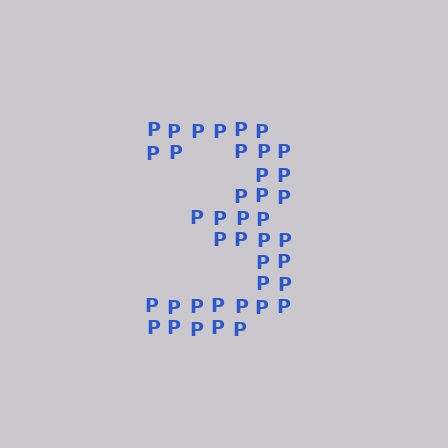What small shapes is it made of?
It is made of small letter P's.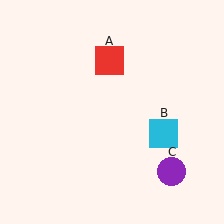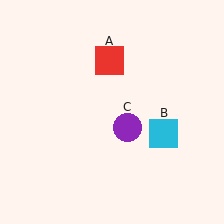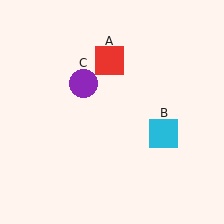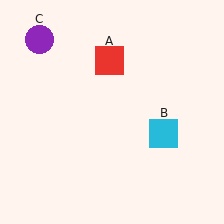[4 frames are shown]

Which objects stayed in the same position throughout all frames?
Red square (object A) and cyan square (object B) remained stationary.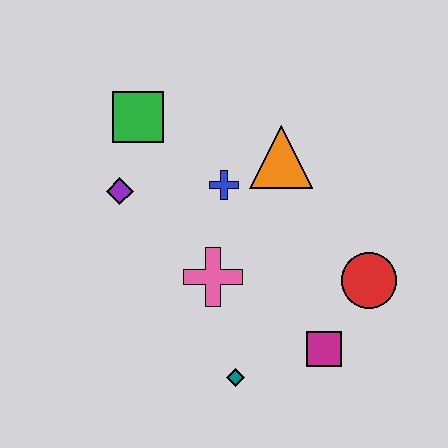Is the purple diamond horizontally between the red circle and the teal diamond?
No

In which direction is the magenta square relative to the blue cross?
The magenta square is below the blue cross.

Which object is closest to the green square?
The purple diamond is closest to the green square.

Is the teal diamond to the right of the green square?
Yes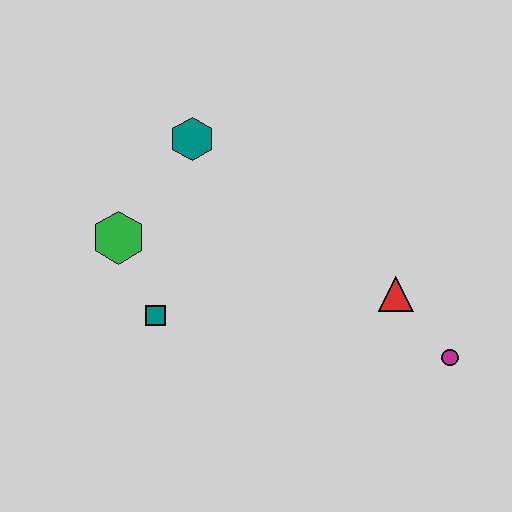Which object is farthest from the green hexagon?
The magenta circle is farthest from the green hexagon.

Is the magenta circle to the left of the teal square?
No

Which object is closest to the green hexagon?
The teal square is closest to the green hexagon.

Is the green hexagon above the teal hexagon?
No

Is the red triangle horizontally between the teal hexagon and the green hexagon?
No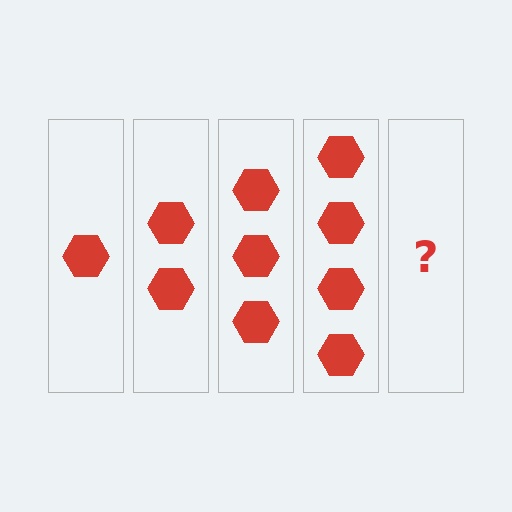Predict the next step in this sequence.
The next step is 5 hexagons.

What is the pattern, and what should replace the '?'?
The pattern is that each step adds one more hexagon. The '?' should be 5 hexagons.